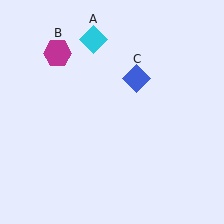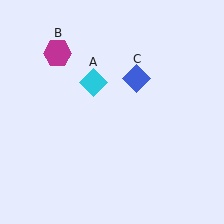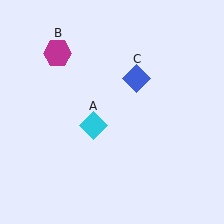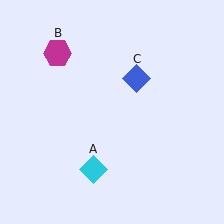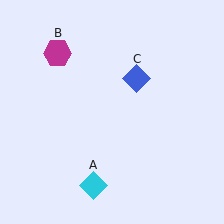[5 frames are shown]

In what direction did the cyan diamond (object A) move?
The cyan diamond (object A) moved down.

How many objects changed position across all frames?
1 object changed position: cyan diamond (object A).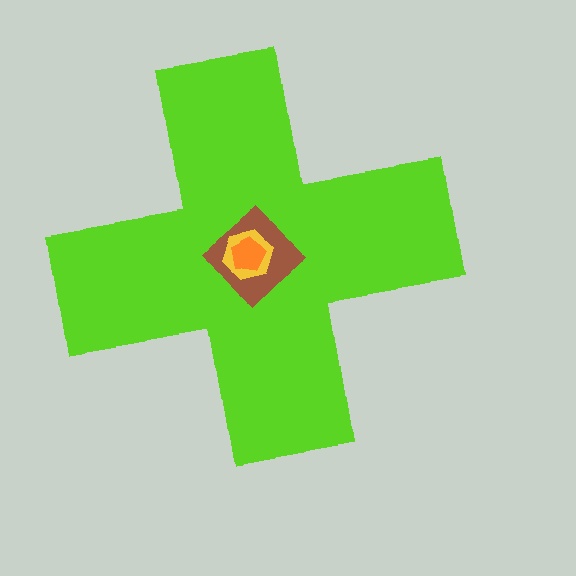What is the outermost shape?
The lime cross.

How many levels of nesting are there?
4.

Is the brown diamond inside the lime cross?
Yes.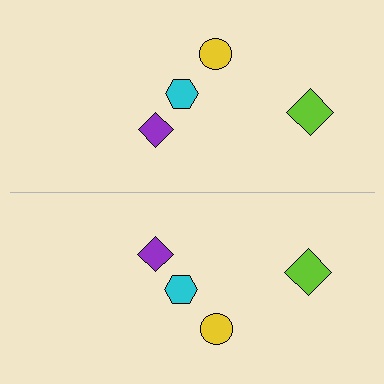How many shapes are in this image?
There are 8 shapes in this image.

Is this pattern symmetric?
Yes, this pattern has bilateral (reflection) symmetry.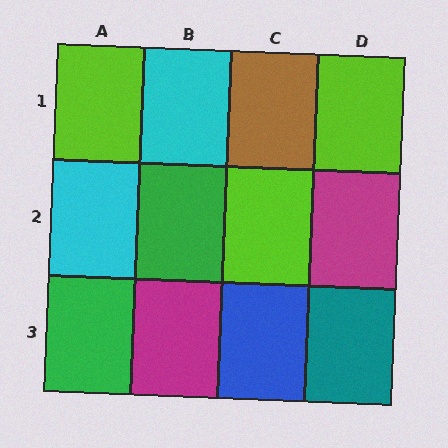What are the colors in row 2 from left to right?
Cyan, green, lime, magenta.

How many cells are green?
2 cells are green.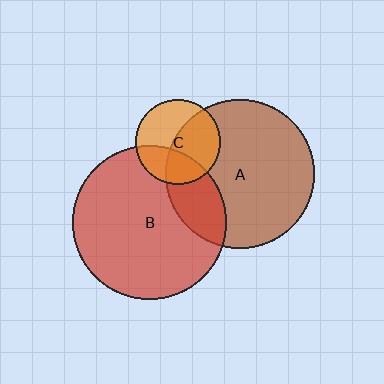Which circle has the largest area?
Circle B (red).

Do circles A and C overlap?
Yes.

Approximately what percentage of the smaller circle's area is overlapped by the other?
Approximately 50%.